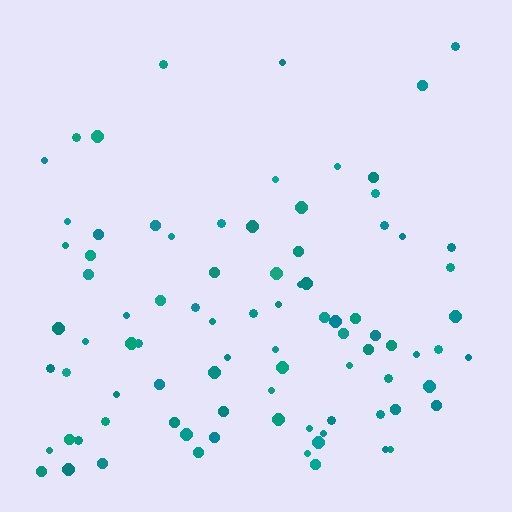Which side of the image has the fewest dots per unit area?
The top.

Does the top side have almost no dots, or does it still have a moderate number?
Still a moderate number, just noticeably fewer than the bottom.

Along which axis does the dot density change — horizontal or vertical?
Vertical.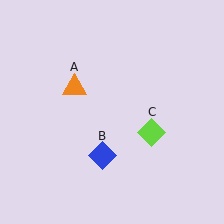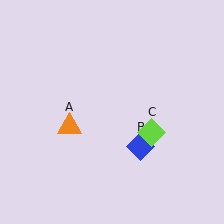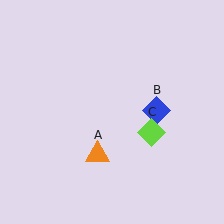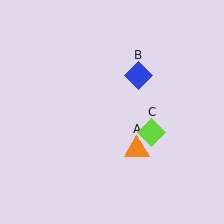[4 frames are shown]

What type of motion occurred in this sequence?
The orange triangle (object A), blue diamond (object B) rotated counterclockwise around the center of the scene.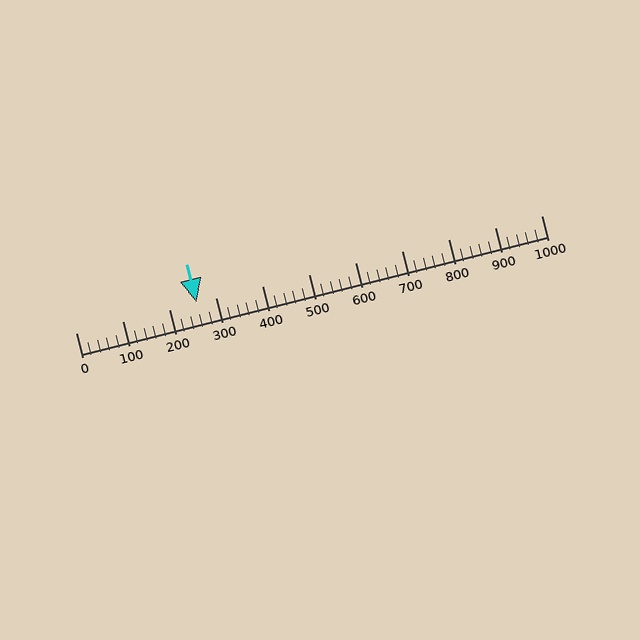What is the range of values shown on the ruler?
The ruler shows values from 0 to 1000.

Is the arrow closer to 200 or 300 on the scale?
The arrow is closer to 300.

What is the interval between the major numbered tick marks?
The major tick marks are spaced 100 units apart.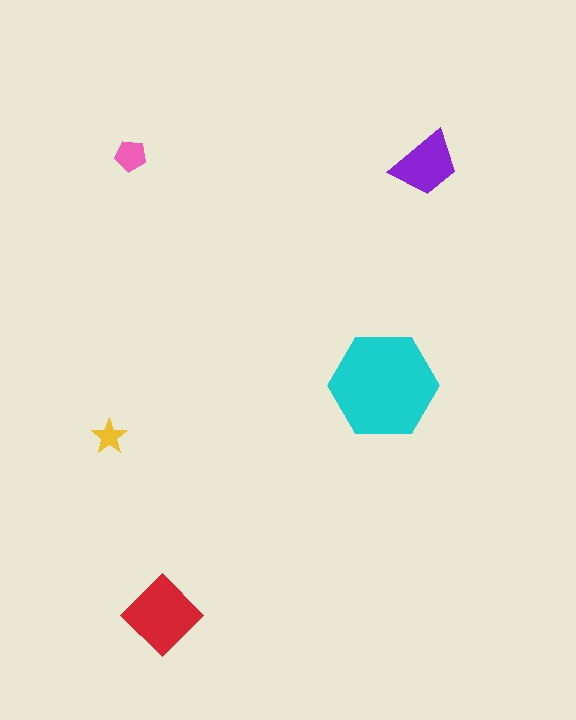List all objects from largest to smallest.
The cyan hexagon, the red diamond, the purple trapezoid, the pink pentagon, the yellow star.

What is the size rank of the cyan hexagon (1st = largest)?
1st.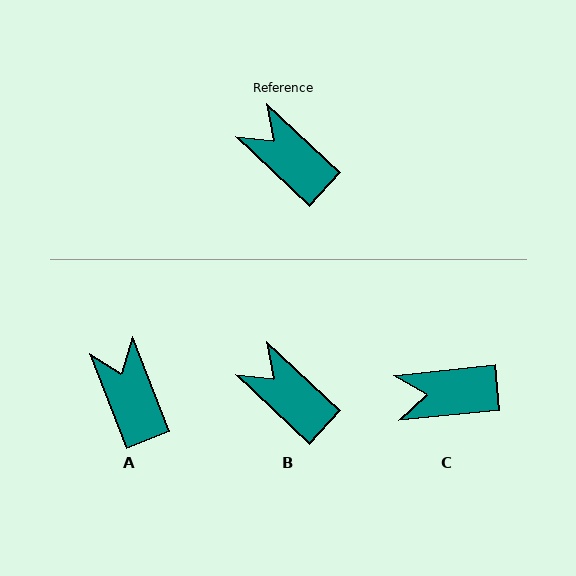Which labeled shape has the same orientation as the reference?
B.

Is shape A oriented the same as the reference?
No, it is off by about 26 degrees.